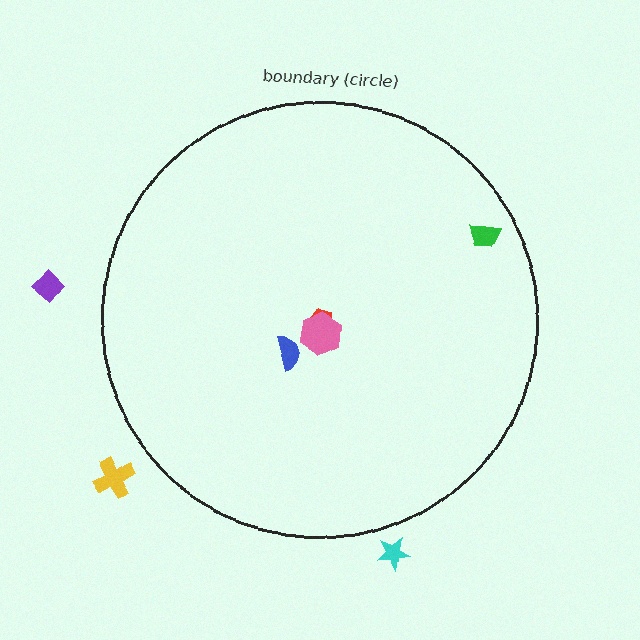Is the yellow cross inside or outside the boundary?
Outside.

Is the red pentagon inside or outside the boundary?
Inside.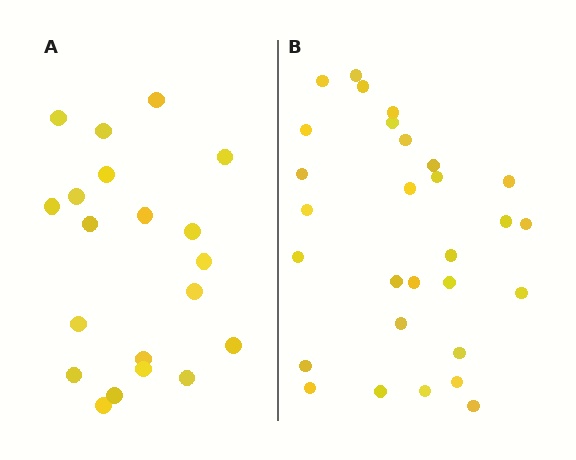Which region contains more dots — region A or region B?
Region B (the right region) has more dots.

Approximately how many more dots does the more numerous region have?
Region B has roughly 8 or so more dots than region A.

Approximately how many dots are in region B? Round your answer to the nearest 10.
About 30 dots. (The exact count is 29, which rounds to 30.)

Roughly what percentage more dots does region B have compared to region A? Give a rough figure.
About 45% more.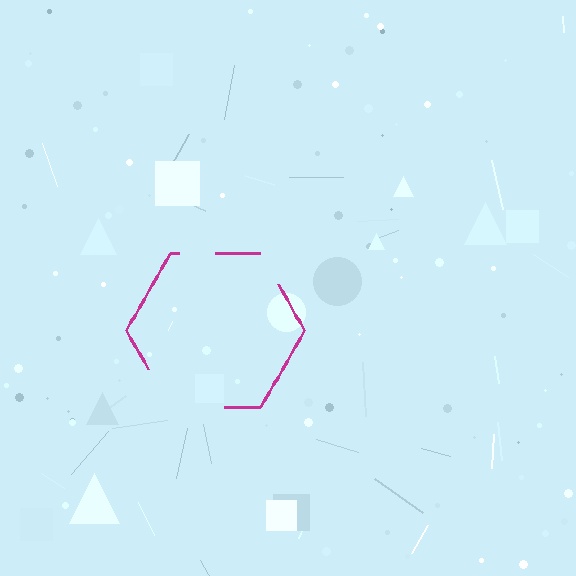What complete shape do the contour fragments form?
The contour fragments form a hexagon.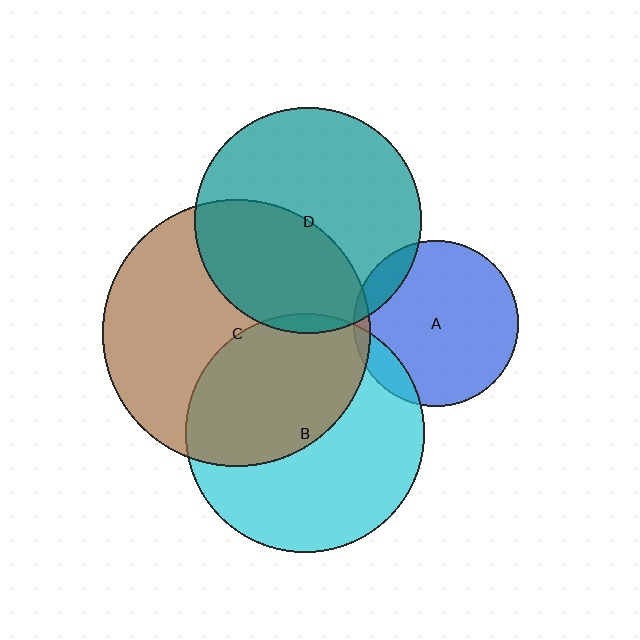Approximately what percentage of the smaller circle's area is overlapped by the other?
Approximately 10%.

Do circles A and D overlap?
Yes.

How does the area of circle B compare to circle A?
Approximately 2.1 times.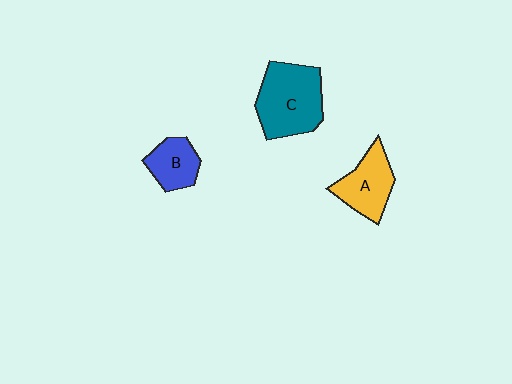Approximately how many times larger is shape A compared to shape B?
Approximately 1.3 times.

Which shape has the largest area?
Shape C (teal).